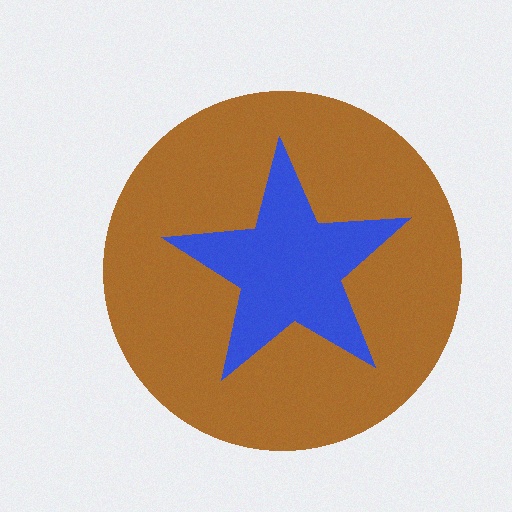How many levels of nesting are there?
2.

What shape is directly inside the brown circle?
The blue star.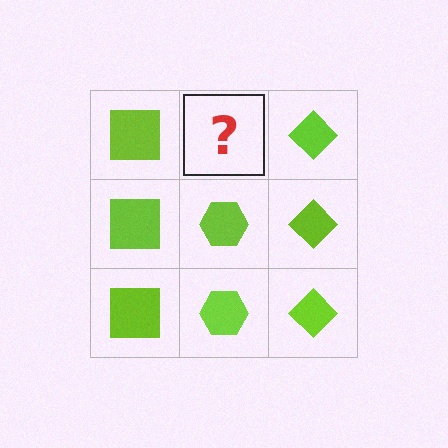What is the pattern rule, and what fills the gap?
The rule is that each column has a consistent shape. The gap should be filled with a lime hexagon.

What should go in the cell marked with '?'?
The missing cell should contain a lime hexagon.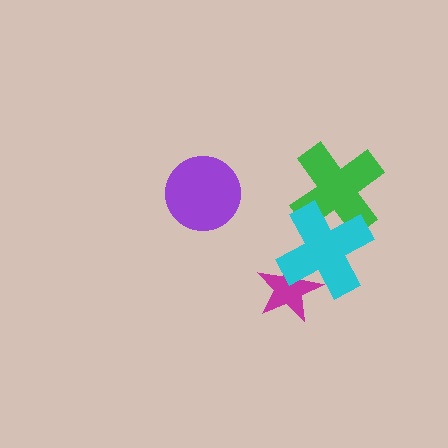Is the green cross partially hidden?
Yes, it is partially covered by another shape.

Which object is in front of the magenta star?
The cyan cross is in front of the magenta star.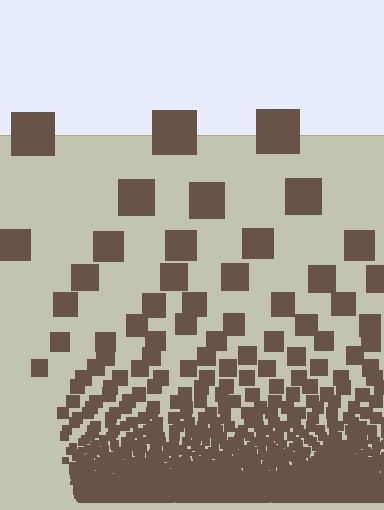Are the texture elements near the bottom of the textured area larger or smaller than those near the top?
Smaller. The gradient is inverted — elements near the bottom are smaller and denser.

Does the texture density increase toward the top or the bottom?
Density increases toward the bottom.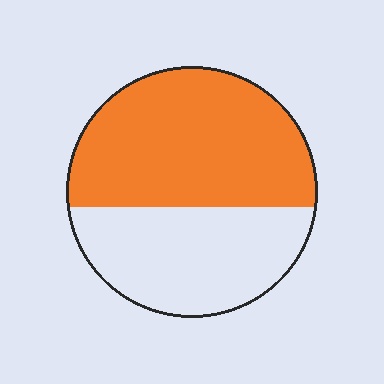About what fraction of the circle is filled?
About three fifths (3/5).